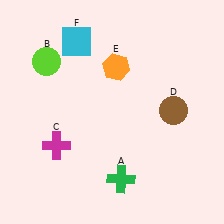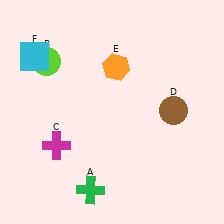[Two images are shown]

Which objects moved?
The objects that moved are: the green cross (A), the cyan square (F).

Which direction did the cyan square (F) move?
The cyan square (F) moved left.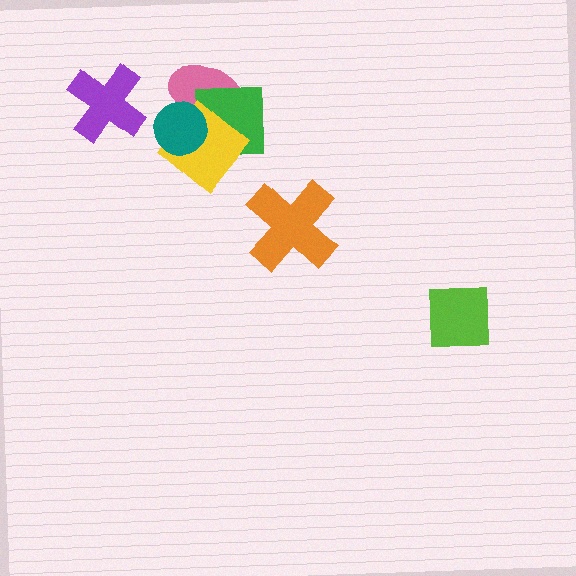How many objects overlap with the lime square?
0 objects overlap with the lime square.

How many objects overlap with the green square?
3 objects overlap with the green square.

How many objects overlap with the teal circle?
3 objects overlap with the teal circle.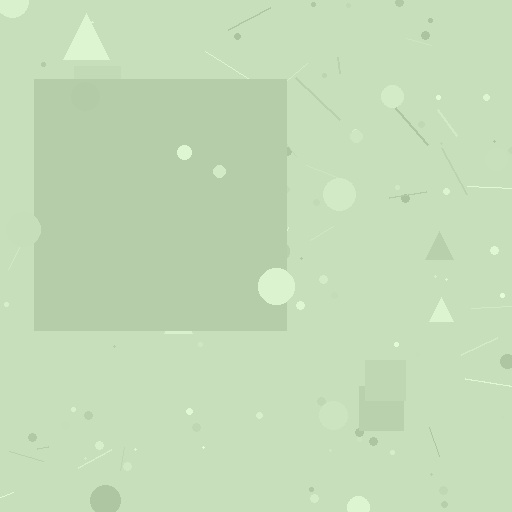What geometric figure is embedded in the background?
A square is embedded in the background.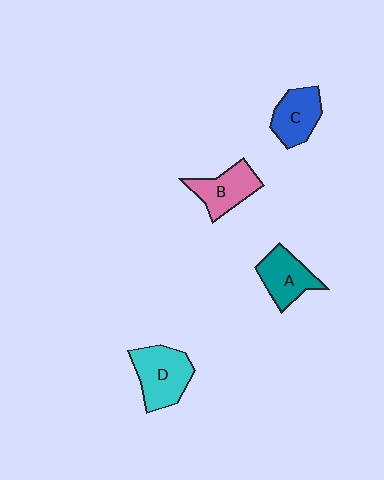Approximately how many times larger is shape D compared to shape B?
Approximately 1.2 times.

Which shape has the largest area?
Shape D (cyan).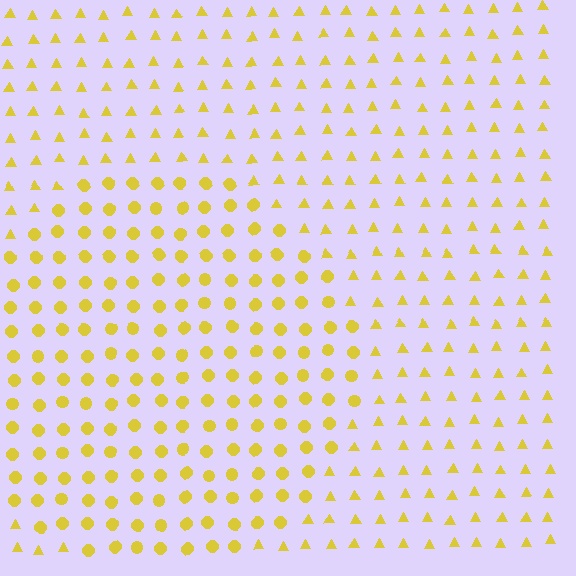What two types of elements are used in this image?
The image uses circles inside the circle region and triangles outside it.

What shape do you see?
I see a circle.